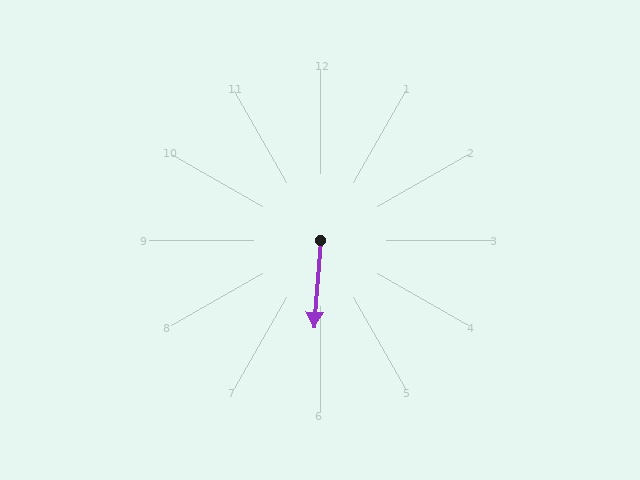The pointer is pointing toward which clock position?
Roughly 6 o'clock.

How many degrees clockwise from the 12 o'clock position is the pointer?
Approximately 184 degrees.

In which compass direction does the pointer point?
South.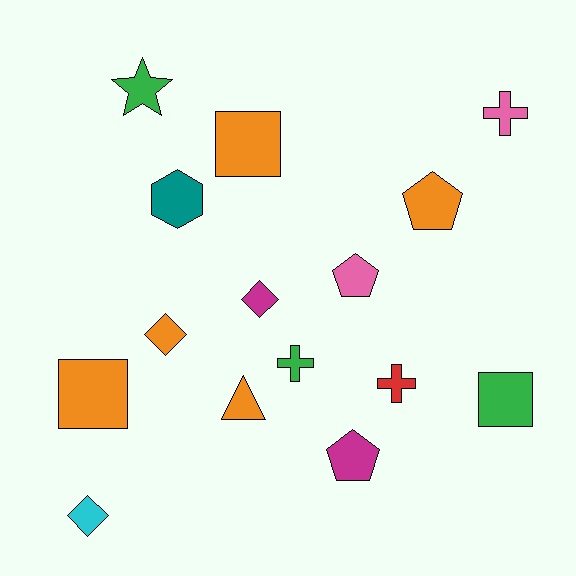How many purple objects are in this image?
There are no purple objects.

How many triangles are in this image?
There is 1 triangle.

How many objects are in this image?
There are 15 objects.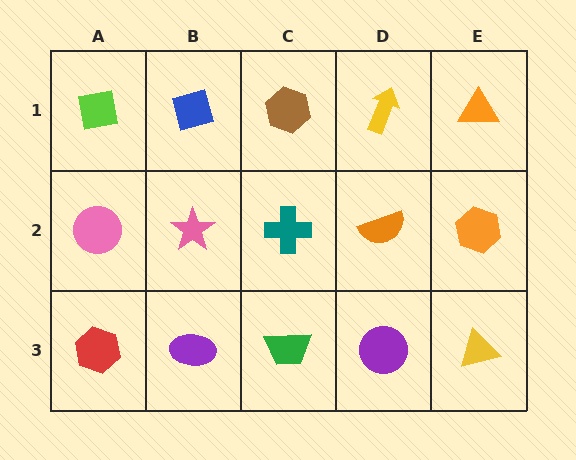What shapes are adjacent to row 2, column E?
An orange triangle (row 1, column E), a yellow triangle (row 3, column E), an orange semicircle (row 2, column D).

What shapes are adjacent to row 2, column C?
A brown hexagon (row 1, column C), a green trapezoid (row 3, column C), a pink star (row 2, column B), an orange semicircle (row 2, column D).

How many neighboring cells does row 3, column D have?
3.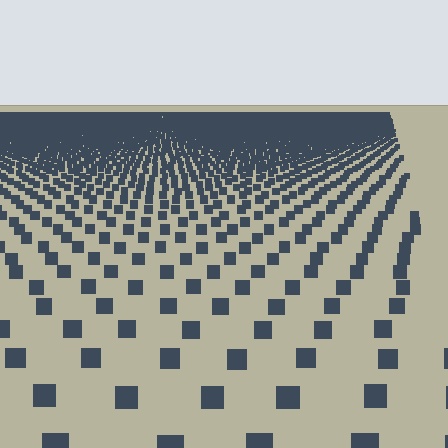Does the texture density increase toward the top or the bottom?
Density increases toward the top.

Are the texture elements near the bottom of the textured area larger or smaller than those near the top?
Larger. Near the bottom, elements are closer to the viewer and appear at a bigger on-screen size.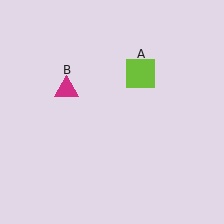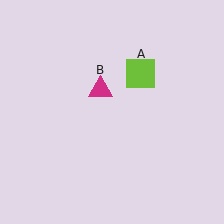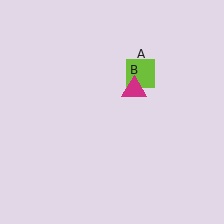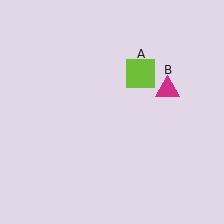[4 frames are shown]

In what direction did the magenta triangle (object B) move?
The magenta triangle (object B) moved right.